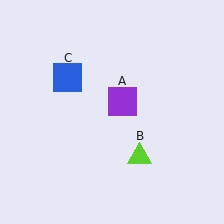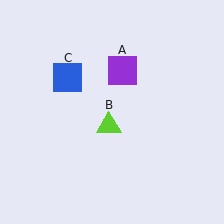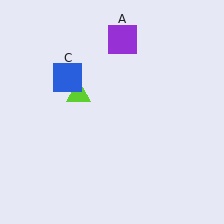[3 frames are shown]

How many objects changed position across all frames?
2 objects changed position: purple square (object A), lime triangle (object B).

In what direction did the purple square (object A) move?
The purple square (object A) moved up.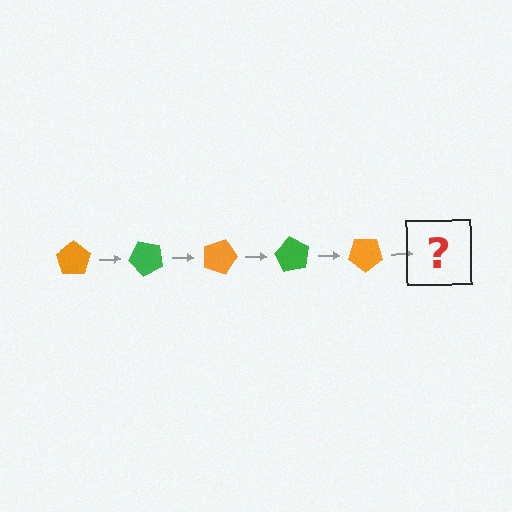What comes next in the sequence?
The next element should be a green pentagon, rotated 225 degrees from the start.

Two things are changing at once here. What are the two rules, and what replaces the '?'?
The two rules are that it rotates 45 degrees each step and the color cycles through orange and green. The '?' should be a green pentagon, rotated 225 degrees from the start.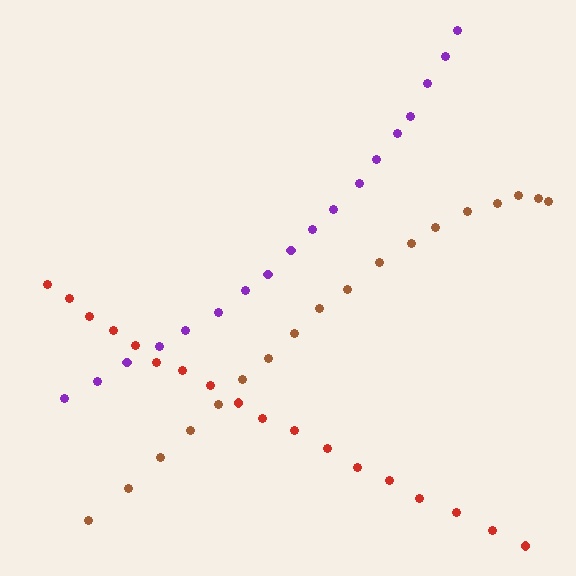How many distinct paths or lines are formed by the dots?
There are 3 distinct paths.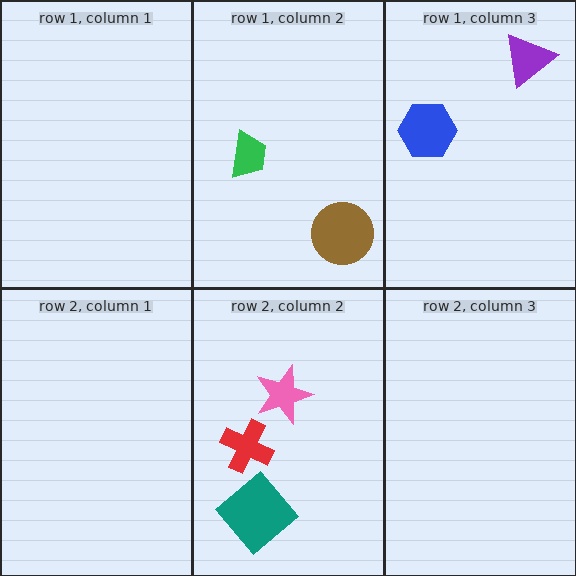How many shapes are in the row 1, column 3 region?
2.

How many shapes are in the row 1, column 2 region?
2.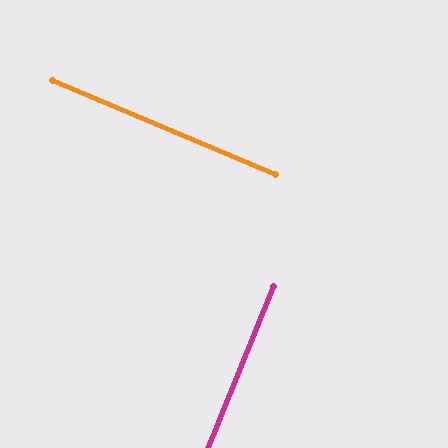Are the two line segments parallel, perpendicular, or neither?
Perpendicular — they meet at approximately 89°.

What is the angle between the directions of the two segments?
Approximately 89 degrees.